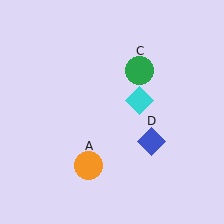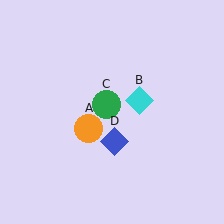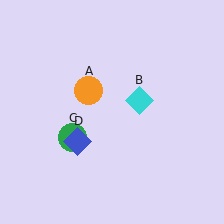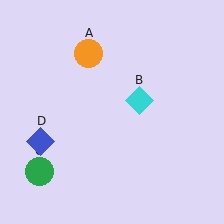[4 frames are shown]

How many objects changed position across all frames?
3 objects changed position: orange circle (object A), green circle (object C), blue diamond (object D).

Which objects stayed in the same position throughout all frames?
Cyan diamond (object B) remained stationary.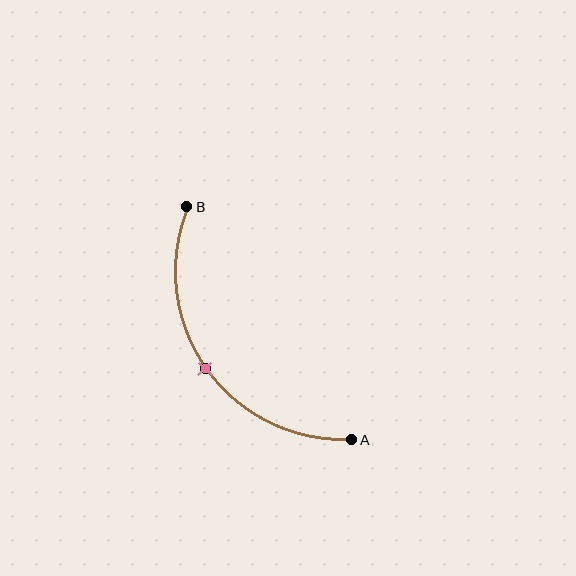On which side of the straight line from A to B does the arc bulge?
The arc bulges below and to the left of the straight line connecting A and B.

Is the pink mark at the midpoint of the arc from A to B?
Yes. The pink mark lies on the arc at equal arc-length from both A and B — it is the arc midpoint.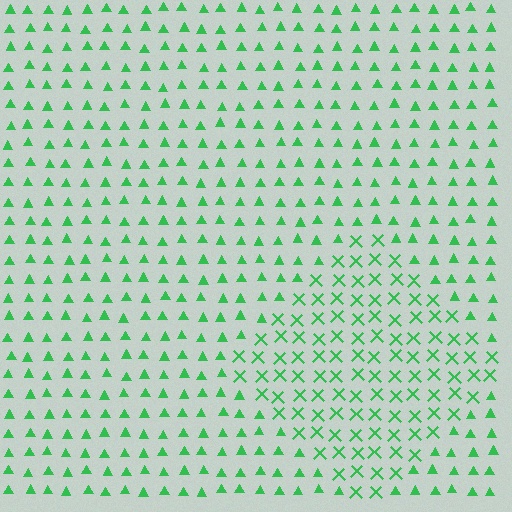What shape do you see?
I see a diamond.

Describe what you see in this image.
The image is filled with small green elements arranged in a uniform grid. A diamond-shaped region contains X marks, while the surrounding area contains triangles. The boundary is defined purely by the change in element shape.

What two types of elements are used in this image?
The image uses X marks inside the diamond region and triangles outside it.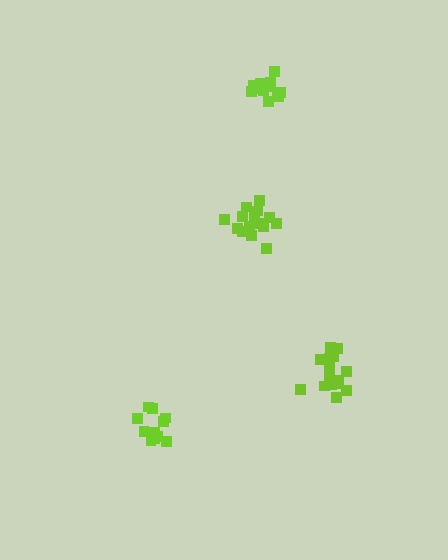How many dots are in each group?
Group 1: 11 dots, Group 2: 15 dots, Group 3: 15 dots, Group 4: 12 dots (53 total).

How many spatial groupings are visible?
There are 4 spatial groupings.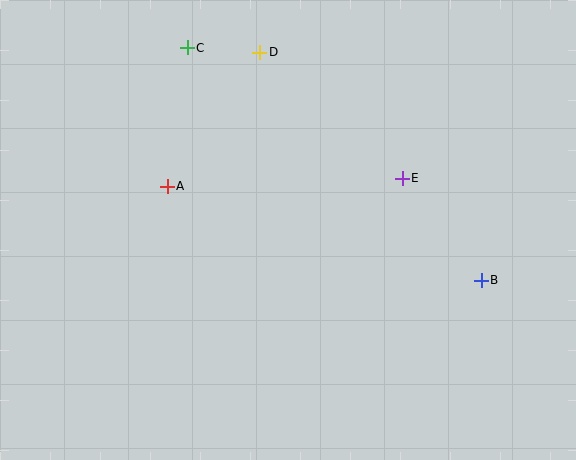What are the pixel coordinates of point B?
Point B is at (481, 280).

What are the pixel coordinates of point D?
Point D is at (260, 52).